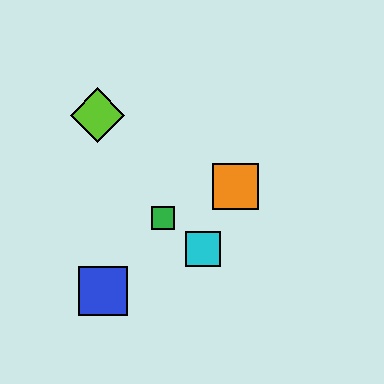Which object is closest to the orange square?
The cyan square is closest to the orange square.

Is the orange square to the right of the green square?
Yes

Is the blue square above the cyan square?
No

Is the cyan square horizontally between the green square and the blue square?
No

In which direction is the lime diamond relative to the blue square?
The lime diamond is above the blue square.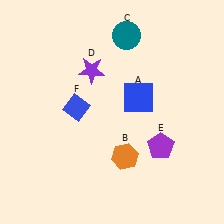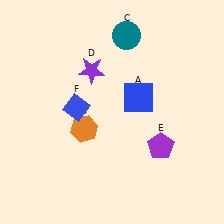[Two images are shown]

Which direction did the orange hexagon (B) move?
The orange hexagon (B) moved left.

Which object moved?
The orange hexagon (B) moved left.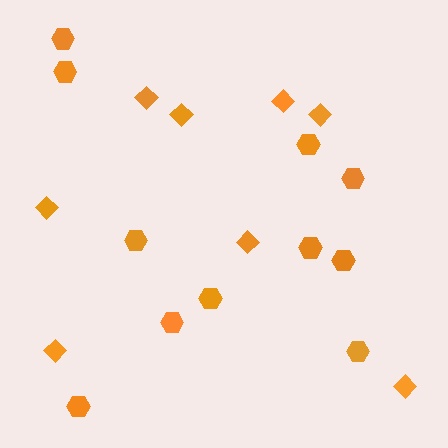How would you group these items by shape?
There are 2 groups: one group of hexagons (11) and one group of diamonds (8).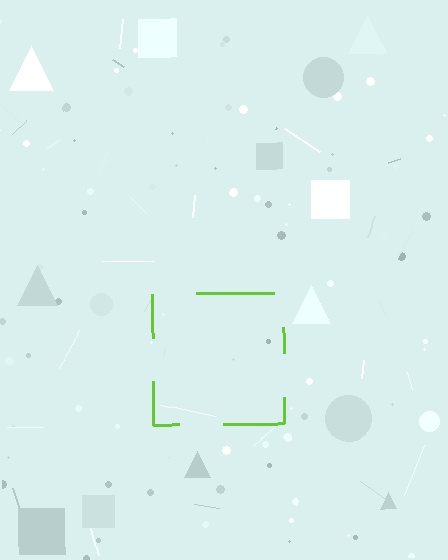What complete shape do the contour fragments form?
The contour fragments form a square.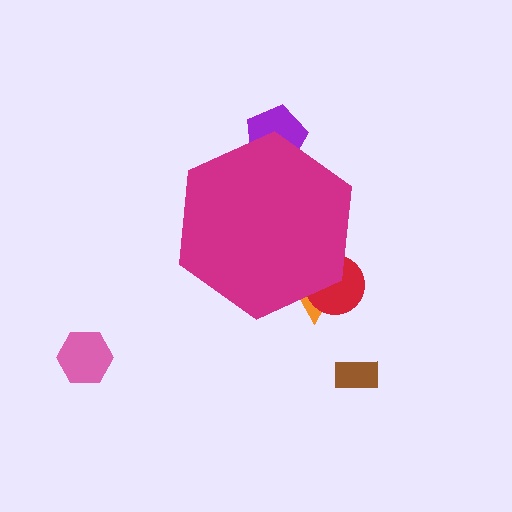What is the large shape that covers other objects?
A magenta hexagon.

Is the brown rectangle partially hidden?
No, the brown rectangle is fully visible.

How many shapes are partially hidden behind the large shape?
4 shapes are partially hidden.